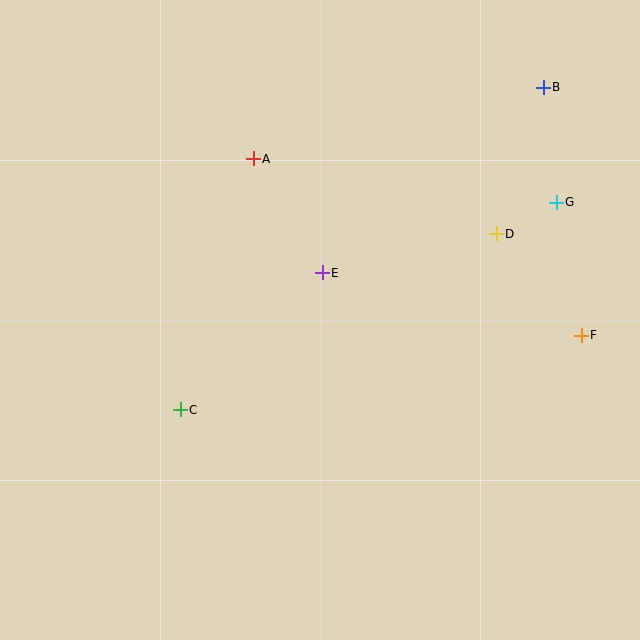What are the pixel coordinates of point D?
Point D is at (496, 234).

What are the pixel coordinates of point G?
Point G is at (556, 202).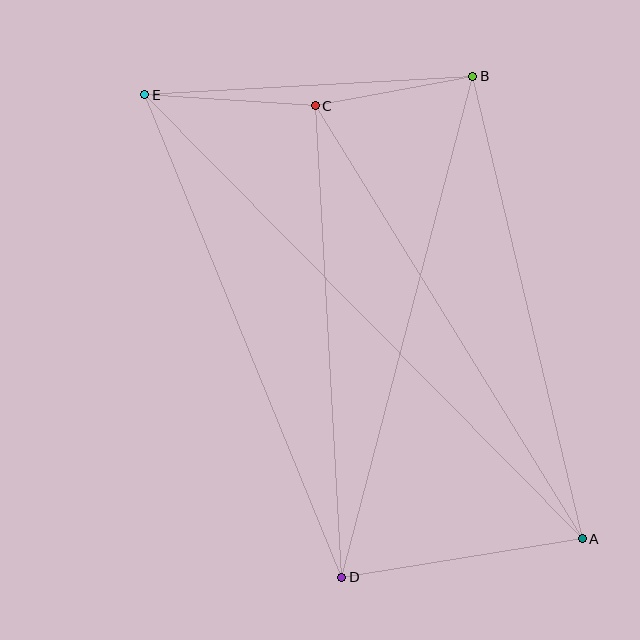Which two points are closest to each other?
Points B and C are closest to each other.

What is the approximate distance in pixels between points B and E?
The distance between B and E is approximately 329 pixels.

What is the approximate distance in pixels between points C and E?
The distance between C and E is approximately 171 pixels.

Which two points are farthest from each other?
Points A and E are farthest from each other.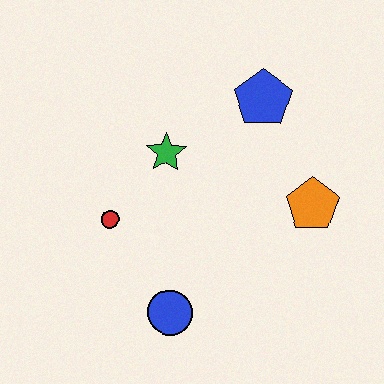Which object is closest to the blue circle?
The red circle is closest to the blue circle.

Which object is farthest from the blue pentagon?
The blue circle is farthest from the blue pentagon.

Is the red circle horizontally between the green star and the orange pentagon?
No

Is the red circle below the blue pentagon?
Yes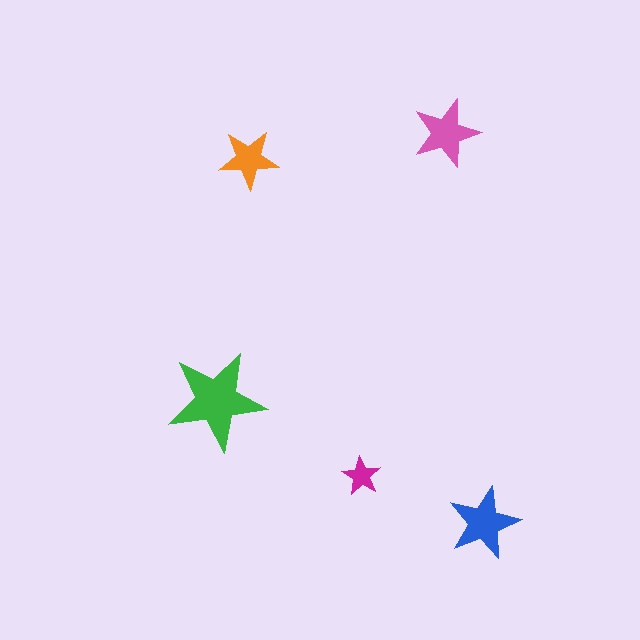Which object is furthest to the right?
The blue star is rightmost.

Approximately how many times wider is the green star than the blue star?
About 1.5 times wider.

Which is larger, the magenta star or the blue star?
The blue one.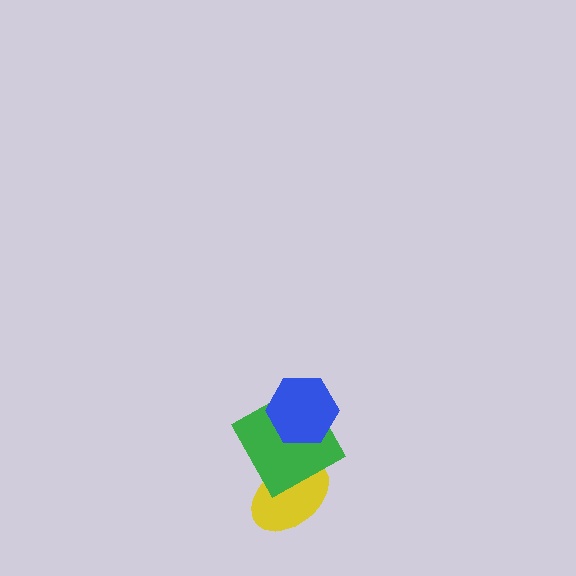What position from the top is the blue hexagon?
The blue hexagon is 1st from the top.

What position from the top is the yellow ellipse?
The yellow ellipse is 3rd from the top.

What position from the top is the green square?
The green square is 2nd from the top.